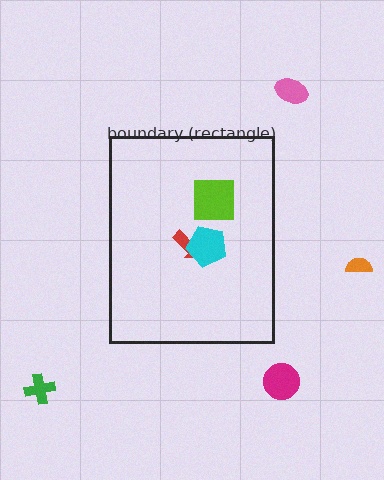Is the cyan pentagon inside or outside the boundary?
Inside.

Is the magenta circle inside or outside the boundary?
Outside.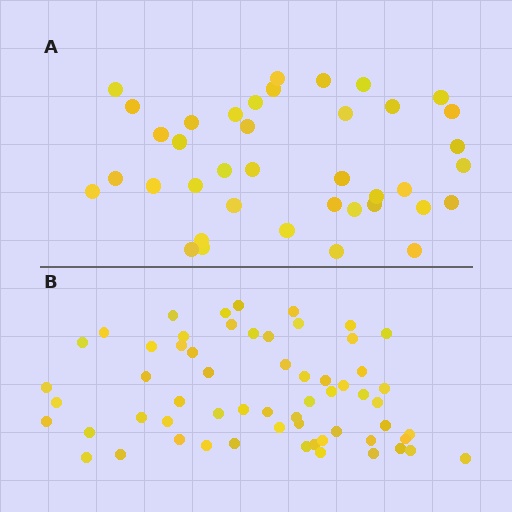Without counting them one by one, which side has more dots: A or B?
Region B (the bottom region) has more dots.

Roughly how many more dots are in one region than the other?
Region B has approximately 20 more dots than region A.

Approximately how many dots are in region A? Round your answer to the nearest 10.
About 40 dots. (The exact count is 39, which rounds to 40.)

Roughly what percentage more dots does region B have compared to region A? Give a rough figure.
About 55% more.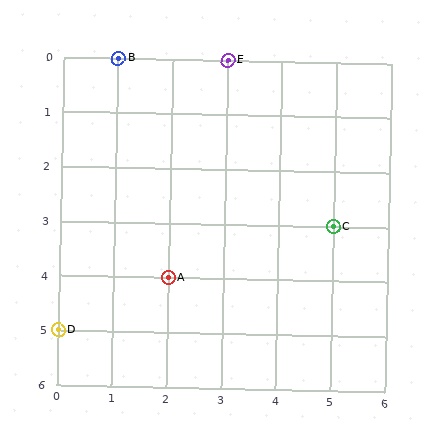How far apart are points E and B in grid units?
Points E and B are 2 columns apart.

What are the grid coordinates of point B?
Point B is at grid coordinates (1, 0).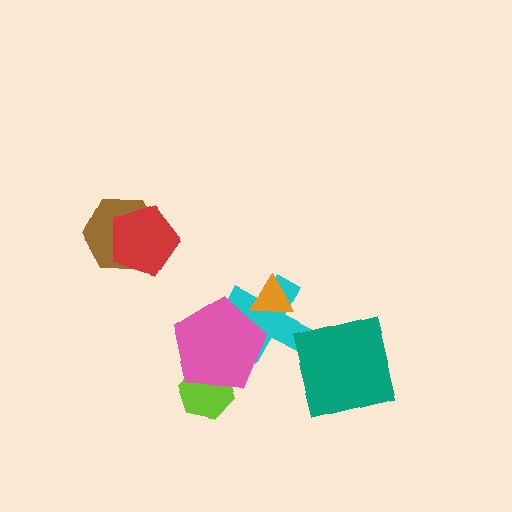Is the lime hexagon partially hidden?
Yes, it is partially covered by another shape.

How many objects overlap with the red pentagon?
1 object overlaps with the red pentagon.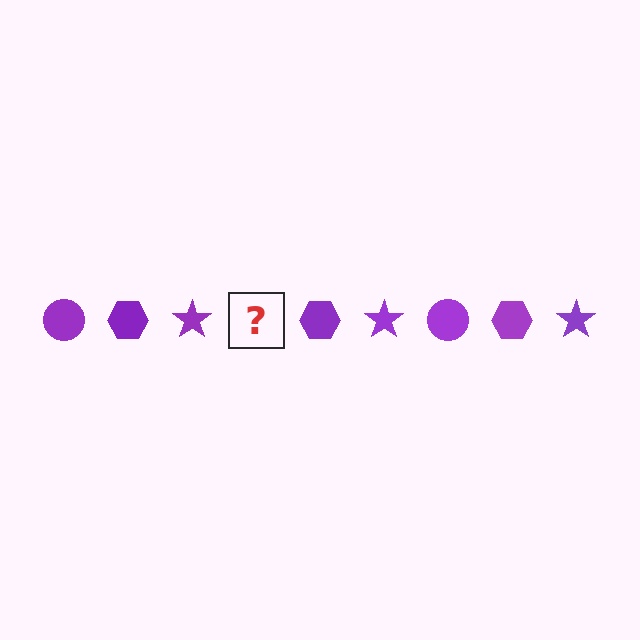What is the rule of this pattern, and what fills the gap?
The rule is that the pattern cycles through circle, hexagon, star shapes in purple. The gap should be filled with a purple circle.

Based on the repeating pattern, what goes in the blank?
The blank should be a purple circle.